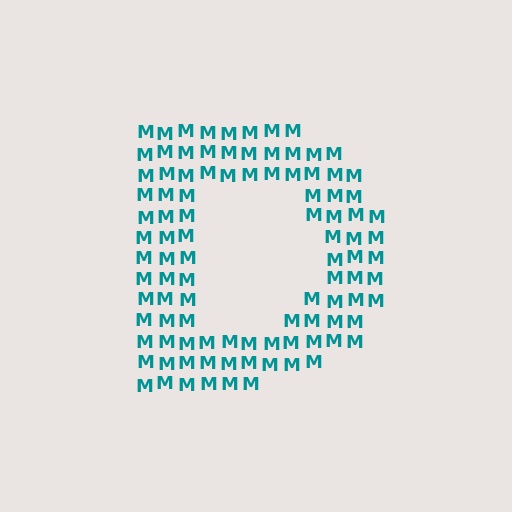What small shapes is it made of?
It is made of small letter M's.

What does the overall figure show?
The overall figure shows the letter D.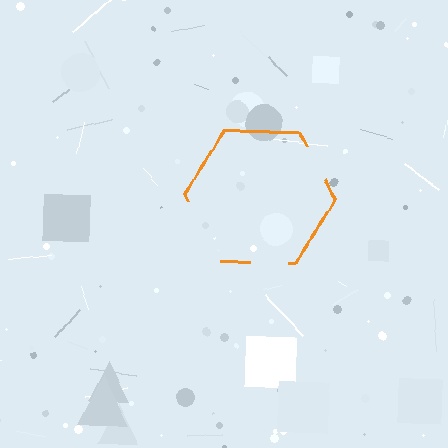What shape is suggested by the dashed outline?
The dashed outline suggests a hexagon.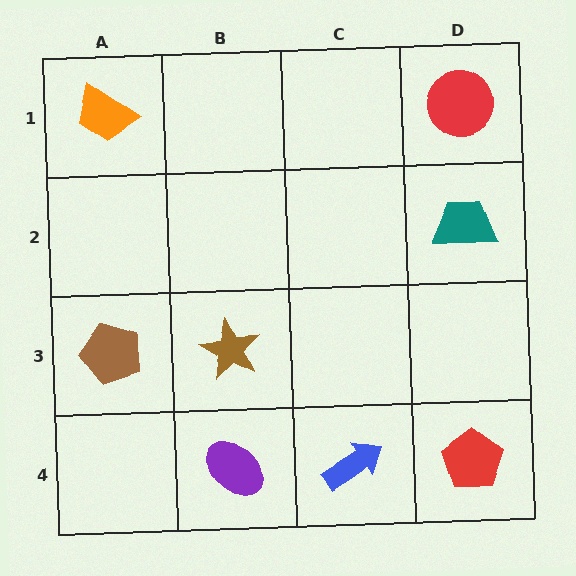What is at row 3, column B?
A brown star.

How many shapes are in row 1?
2 shapes.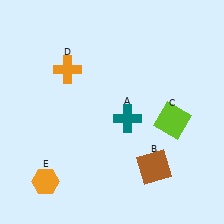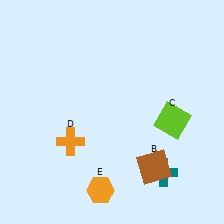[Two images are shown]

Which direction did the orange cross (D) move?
The orange cross (D) moved down.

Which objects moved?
The objects that moved are: the teal cross (A), the orange cross (D), the orange hexagon (E).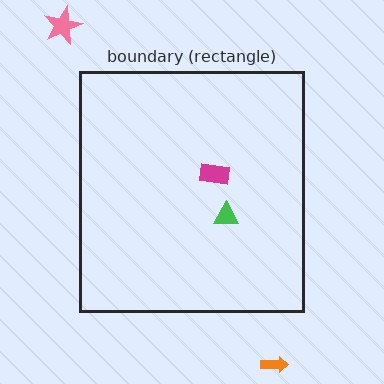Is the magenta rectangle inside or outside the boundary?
Inside.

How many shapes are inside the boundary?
2 inside, 2 outside.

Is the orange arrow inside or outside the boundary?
Outside.